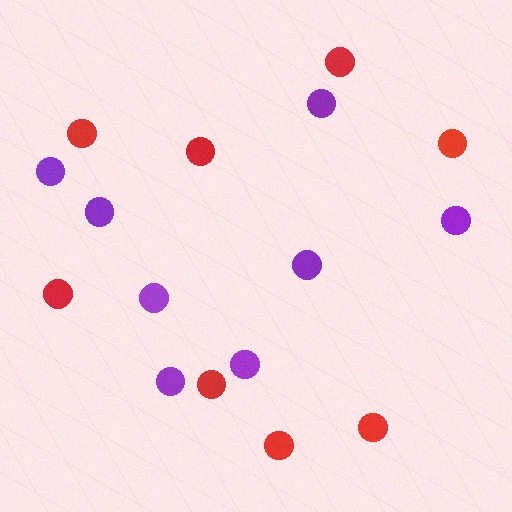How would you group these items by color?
There are 2 groups: one group of red circles (8) and one group of purple circles (8).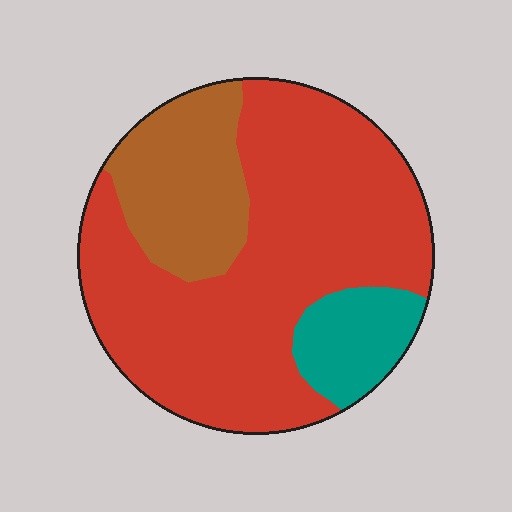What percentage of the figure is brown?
Brown covers about 20% of the figure.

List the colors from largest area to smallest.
From largest to smallest: red, brown, teal.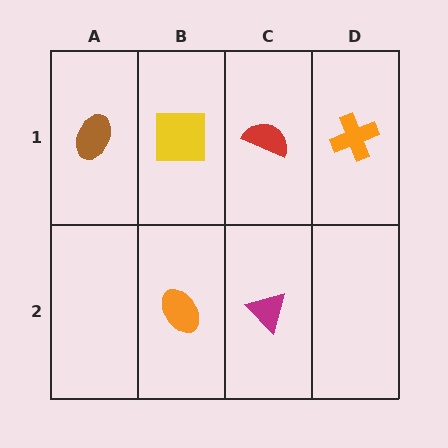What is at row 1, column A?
A brown ellipse.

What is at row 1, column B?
A yellow square.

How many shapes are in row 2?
2 shapes.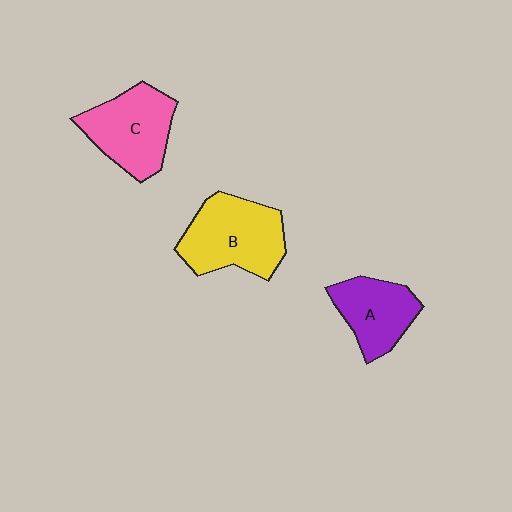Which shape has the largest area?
Shape B (yellow).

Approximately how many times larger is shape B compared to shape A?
Approximately 1.4 times.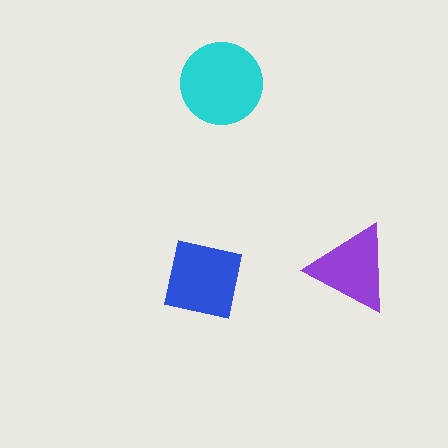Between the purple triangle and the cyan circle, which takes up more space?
The cyan circle.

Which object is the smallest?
The purple triangle.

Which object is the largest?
The cyan circle.